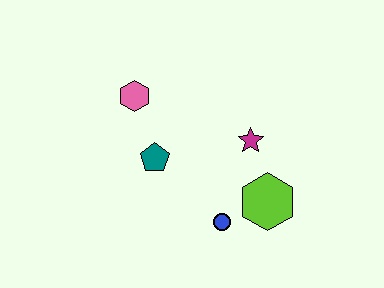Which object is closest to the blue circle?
The lime hexagon is closest to the blue circle.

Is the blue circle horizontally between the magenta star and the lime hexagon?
No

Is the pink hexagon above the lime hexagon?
Yes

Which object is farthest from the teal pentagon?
The lime hexagon is farthest from the teal pentagon.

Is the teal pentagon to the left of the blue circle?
Yes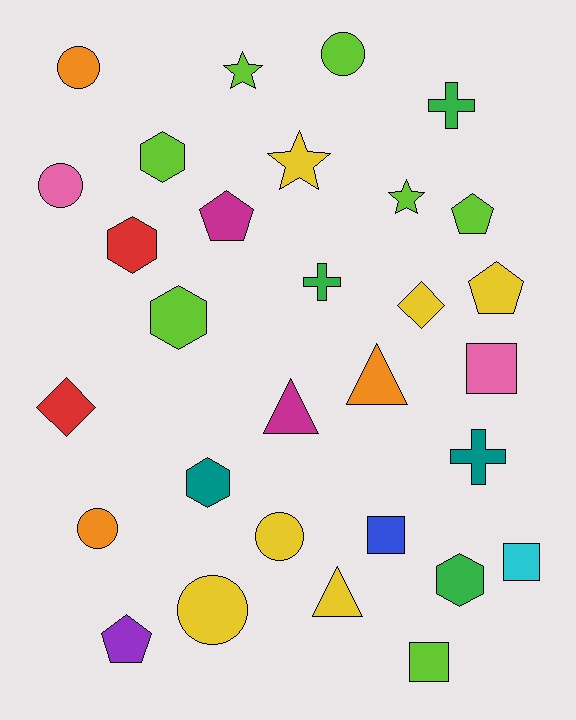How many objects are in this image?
There are 30 objects.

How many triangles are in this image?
There are 3 triangles.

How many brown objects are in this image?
There are no brown objects.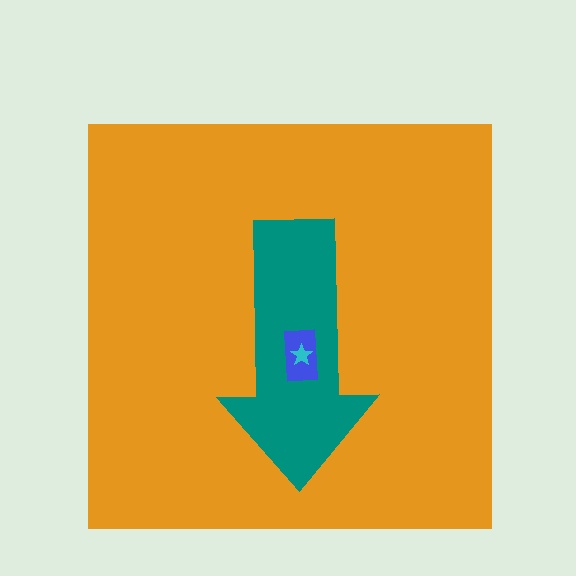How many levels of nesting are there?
4.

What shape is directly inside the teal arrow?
The blue rectangle.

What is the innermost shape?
The cyan star.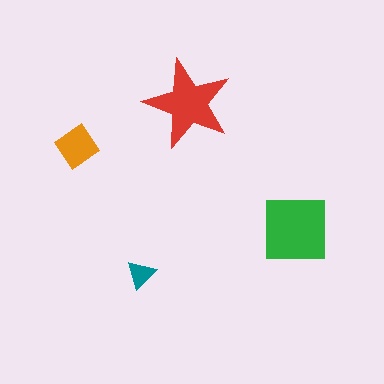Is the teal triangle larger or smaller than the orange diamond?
Smaller.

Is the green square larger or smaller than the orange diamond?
Larger.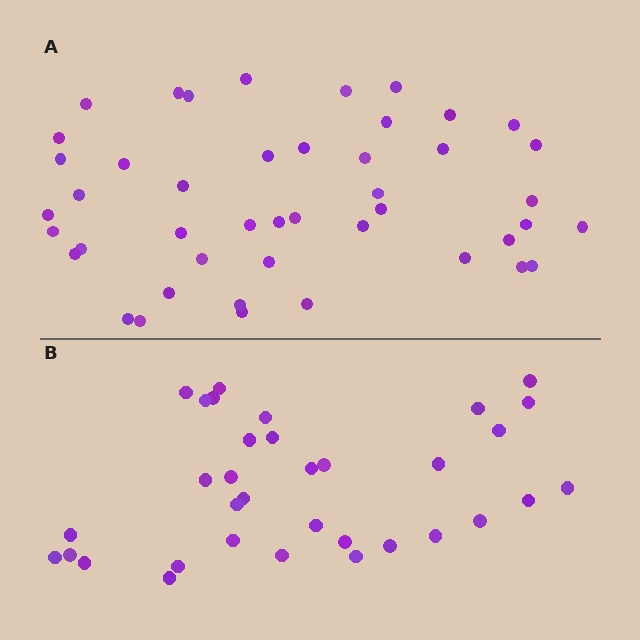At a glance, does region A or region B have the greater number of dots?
Region A (the top region) has more dots.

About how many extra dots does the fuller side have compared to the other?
Region A has roughly 12 or so more dots than region B.